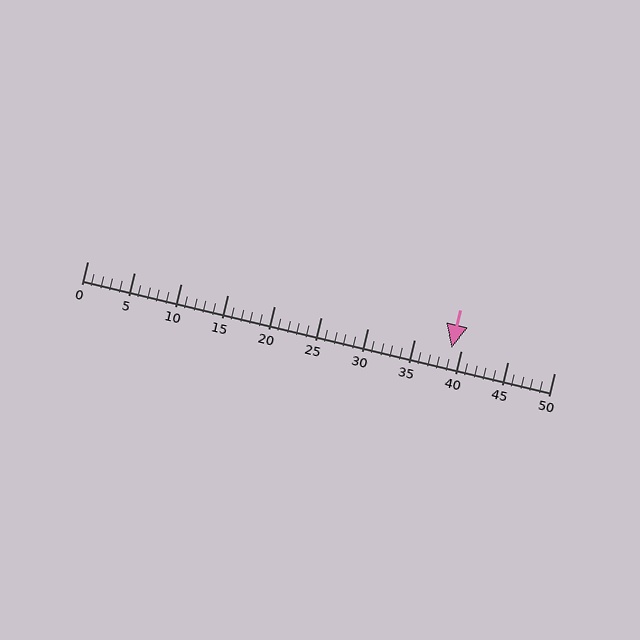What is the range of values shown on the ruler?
The ruler shows values from 0 to 50.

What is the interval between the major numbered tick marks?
The major tick marks are spaced 5 units apart.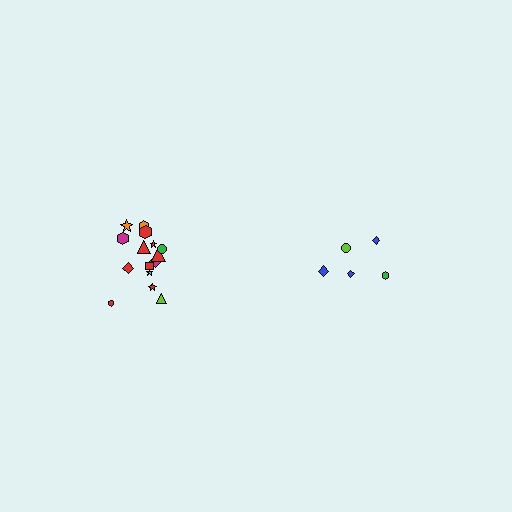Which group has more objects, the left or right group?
The left group.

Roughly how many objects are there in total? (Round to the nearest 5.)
Roughly 20 objects in total.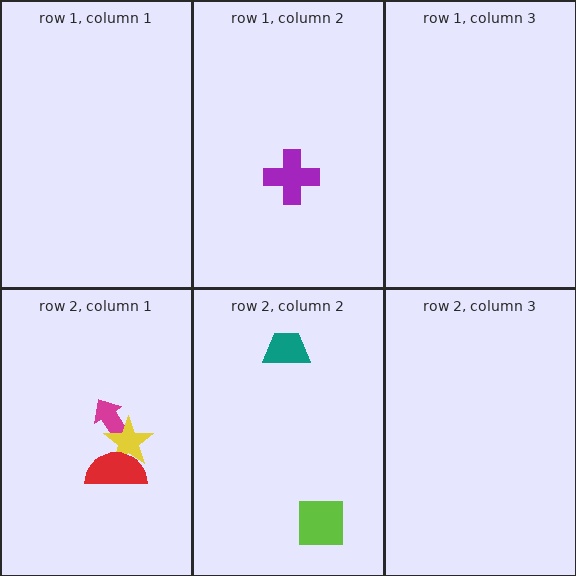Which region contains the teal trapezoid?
The row 2, column 2 region.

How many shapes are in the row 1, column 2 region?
1.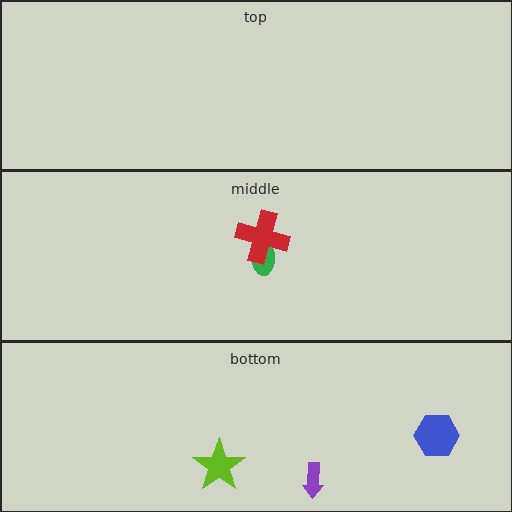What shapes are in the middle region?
The green ellipse, the red cross.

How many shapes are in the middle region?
2.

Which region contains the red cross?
The middle region.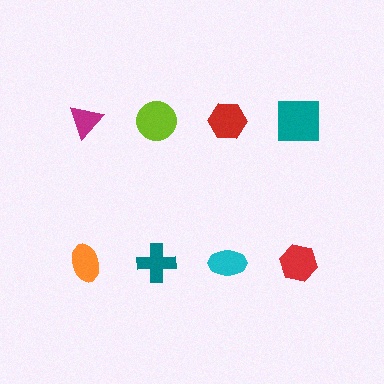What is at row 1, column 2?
A lime circle.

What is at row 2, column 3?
A cyan ellipse.